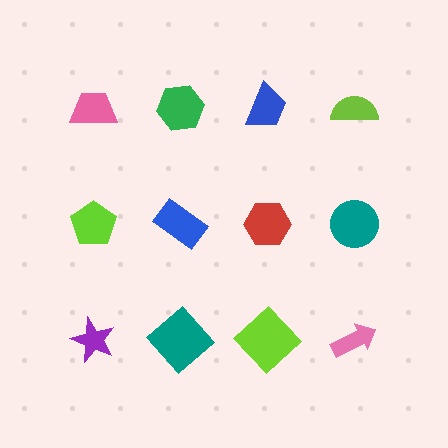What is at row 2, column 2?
A blue rectangle.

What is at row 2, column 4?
A teal circle.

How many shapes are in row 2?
4 shapes.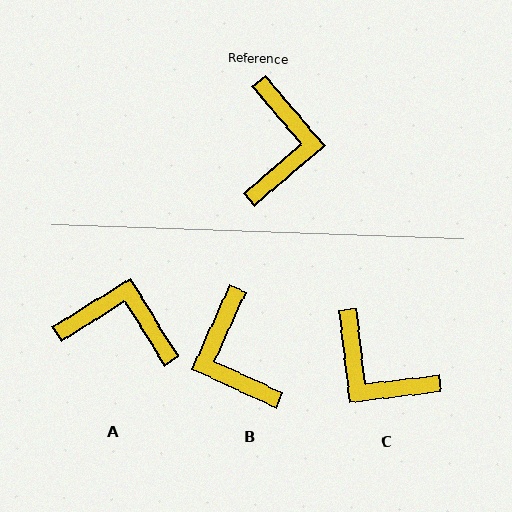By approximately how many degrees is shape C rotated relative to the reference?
Approximately 124 degrees clockwise.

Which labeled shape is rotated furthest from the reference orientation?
B, about 155 degrees away.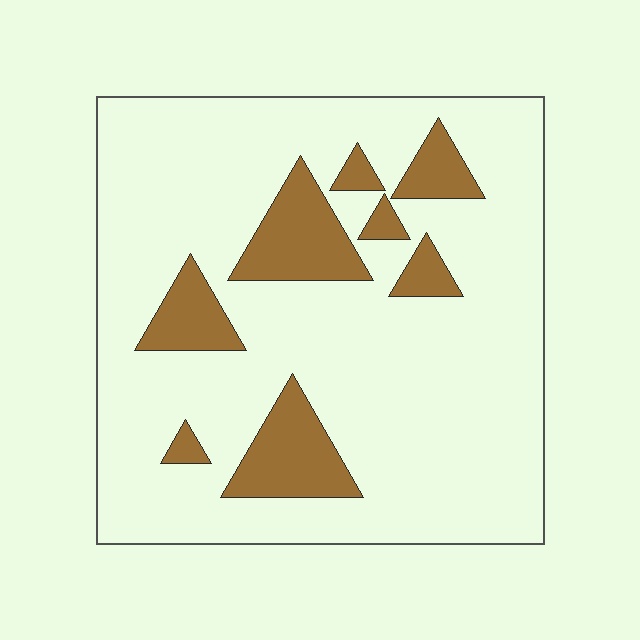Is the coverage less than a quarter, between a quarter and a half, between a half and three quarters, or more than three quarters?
Less than a quarter.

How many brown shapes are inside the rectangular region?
8.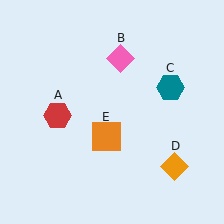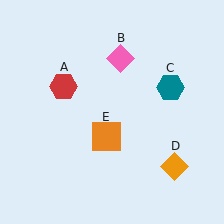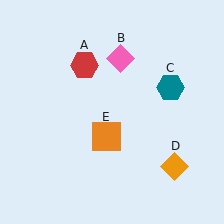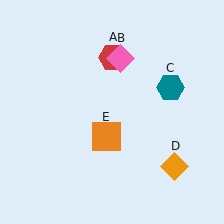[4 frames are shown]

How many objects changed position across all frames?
1 object changed position: red hexagon (object A).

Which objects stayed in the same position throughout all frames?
Pink diamond (object B) and teal hexagon (object C) and orange diamond (object D) and orange square (object E) remained stationary.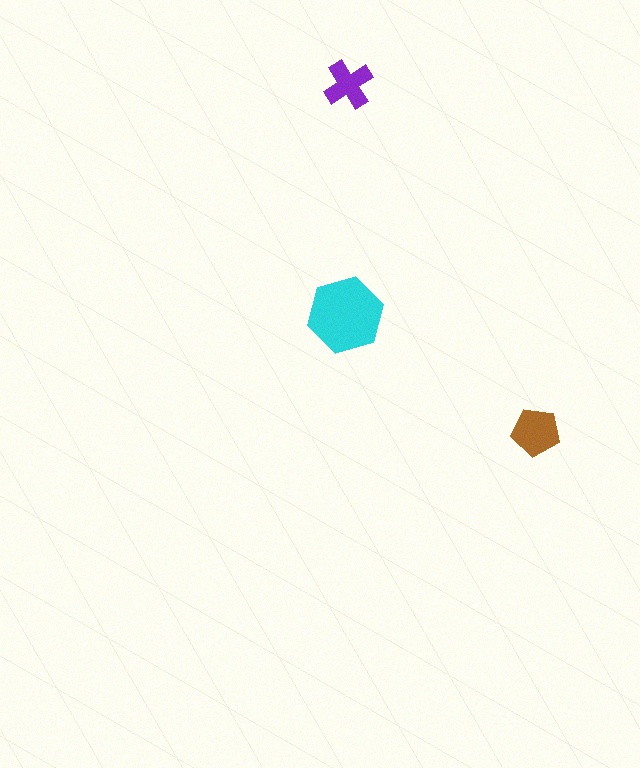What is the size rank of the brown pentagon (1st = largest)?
2nd.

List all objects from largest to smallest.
The cyan hexagon, the brown pentagon, the purple cross.